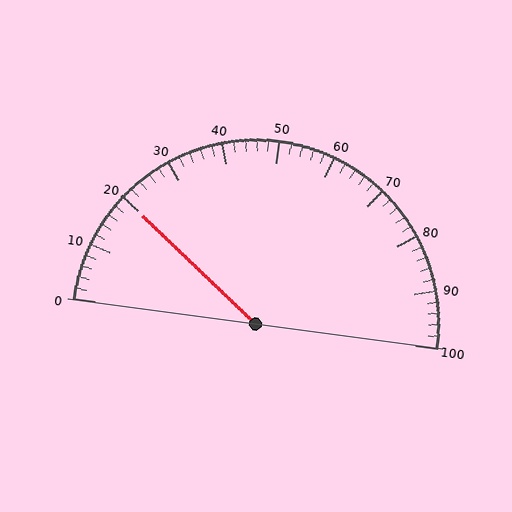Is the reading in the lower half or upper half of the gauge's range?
The reading is in the lower half of the range (0 to 100).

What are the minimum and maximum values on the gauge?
The gauge ranges from 0 to 100.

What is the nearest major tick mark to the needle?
The nearest major tick mark is 20.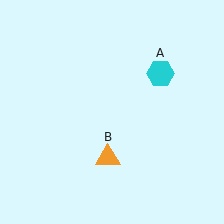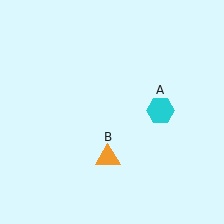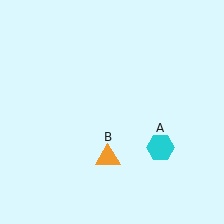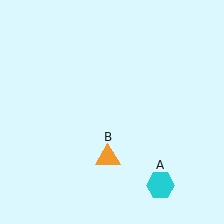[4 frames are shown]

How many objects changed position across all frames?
1 object changed position: cyan hexagon (object A).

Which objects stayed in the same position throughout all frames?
Orange triangle (object B) remained stationary.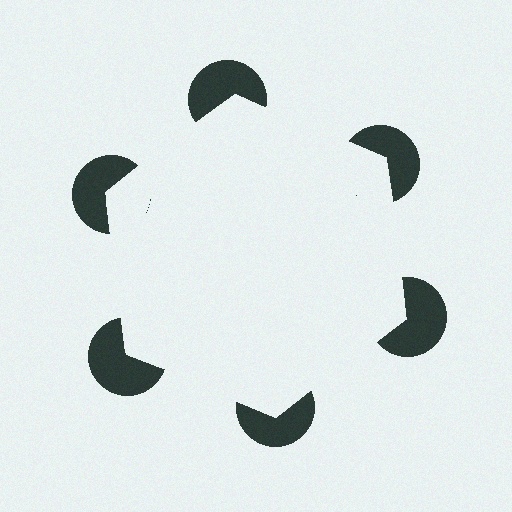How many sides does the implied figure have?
6 sides.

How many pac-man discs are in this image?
There are 6 — one at each vertex of the illusory hexagon.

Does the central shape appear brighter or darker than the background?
It typically appears slightly brighter than the background, even though no actual brightness change is drawn.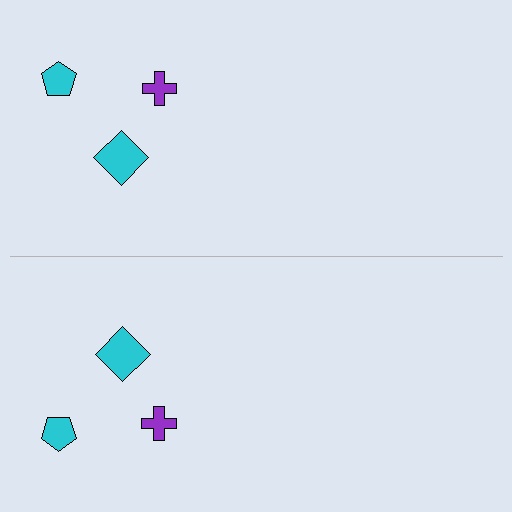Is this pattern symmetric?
Yes, this pattern has bilateral (reflection) symmetry.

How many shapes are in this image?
There are 6 shapes in this image.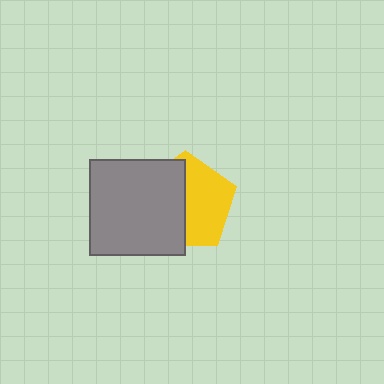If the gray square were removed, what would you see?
You would see the complete yellow pentagon.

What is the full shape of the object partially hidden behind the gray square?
The partially hidden object is a yellow pentagon.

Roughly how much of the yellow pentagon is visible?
About half of it is visible (roughly 51%).